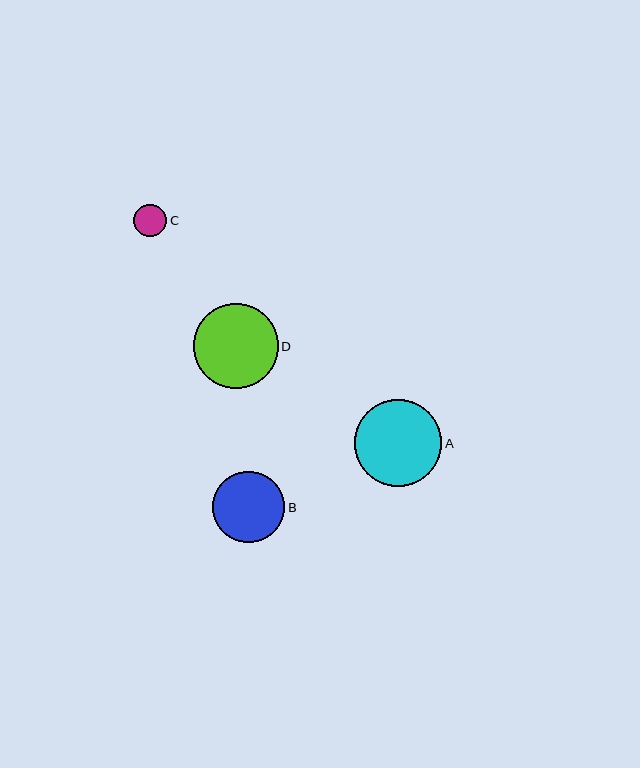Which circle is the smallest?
Circle C is the smallest with a size of approximately 33 pixels.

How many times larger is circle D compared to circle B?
Circle D is approximately 1.2 times the size of circle B.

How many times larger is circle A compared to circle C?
Circle A is approximately 2.7 times the size of circle C.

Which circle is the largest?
Circle A is the largest with a size of approximately 87 pixels.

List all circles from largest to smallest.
From largest to smallest: A, D, B, C.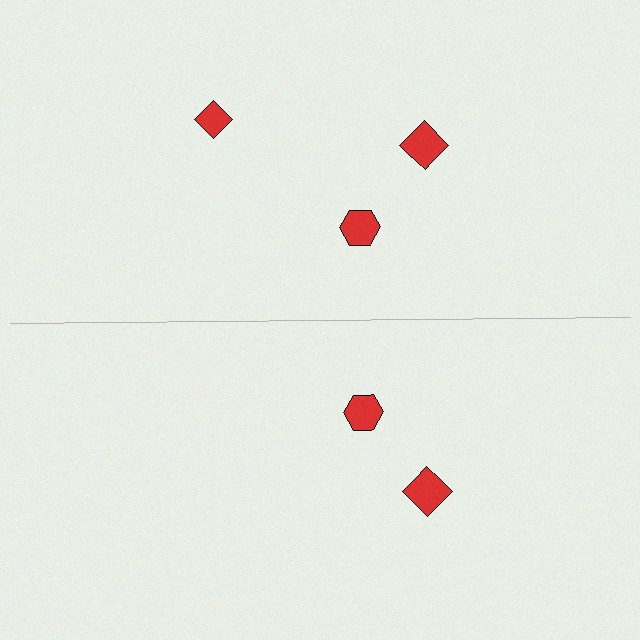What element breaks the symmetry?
A red diamond is missing from the bottom side.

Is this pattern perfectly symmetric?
No, the pattern is not perfectly symmetric. A red diamond is missing from the bottom side.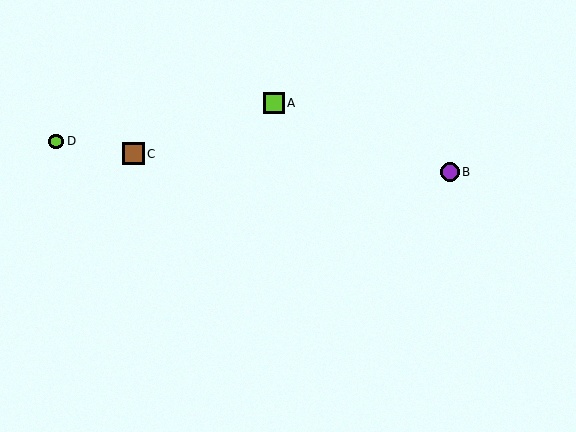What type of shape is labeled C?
Shape C is a brown square.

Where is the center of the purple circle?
The center of the purple circle is at (450, 172).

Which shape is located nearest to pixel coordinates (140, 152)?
The brown square (labeled C) at (133, 154) is nearest to that location.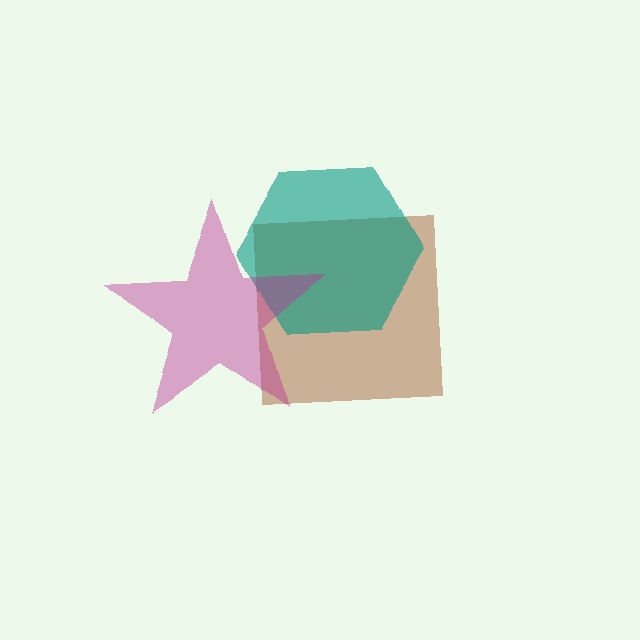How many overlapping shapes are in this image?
There are 3 overlapping shapes in the image.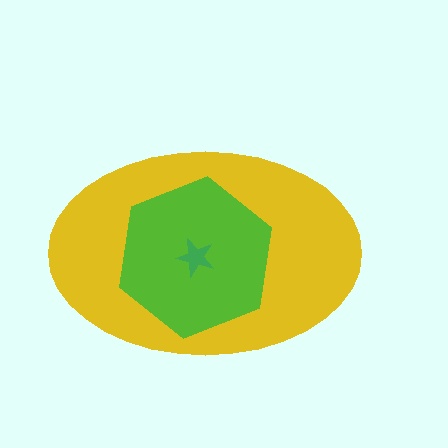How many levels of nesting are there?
3.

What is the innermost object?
The green star.